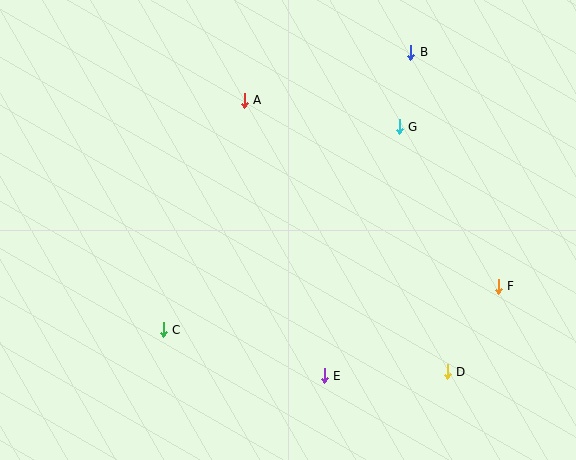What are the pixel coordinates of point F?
Point F is at (498, 286).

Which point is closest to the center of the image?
Point A at (244, 101) is closest to the center.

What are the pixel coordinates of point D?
Point D is at (447, 372).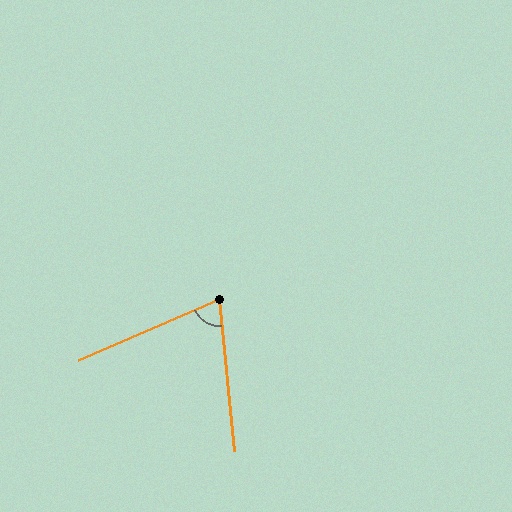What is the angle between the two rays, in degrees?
Approximately 72 degrees.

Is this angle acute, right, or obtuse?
It is acute.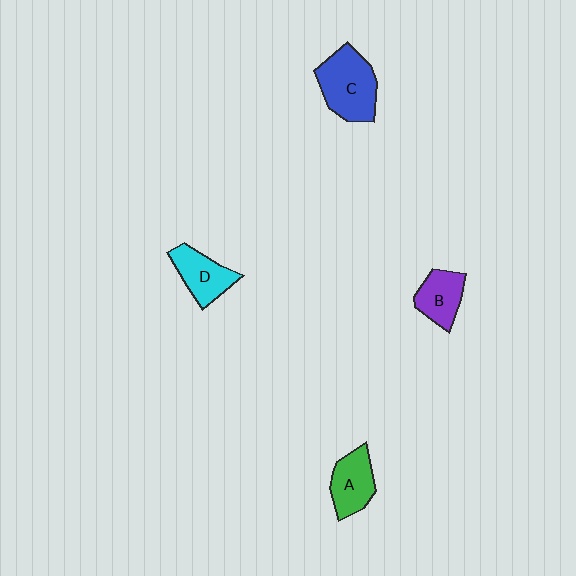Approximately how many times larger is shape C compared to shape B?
Approximately 1.6 times.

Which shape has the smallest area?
Shape B (purple).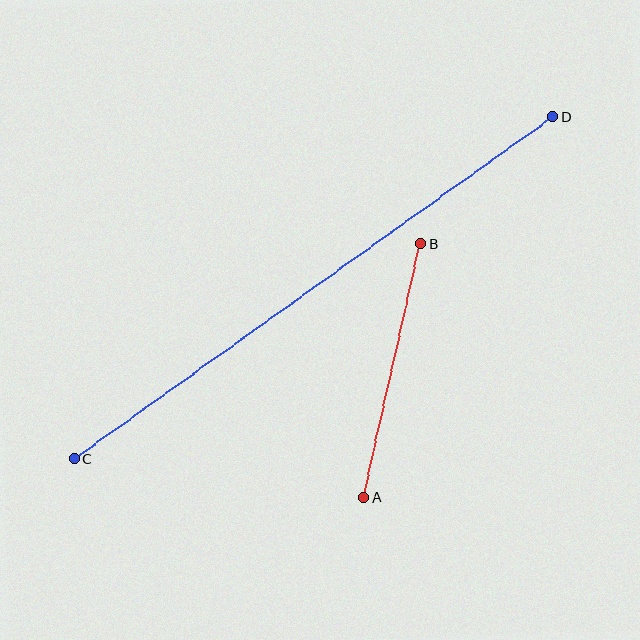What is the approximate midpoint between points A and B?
The midpoint is at approximately (392, 371) pixels.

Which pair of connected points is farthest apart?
Points C and D are farthest apart.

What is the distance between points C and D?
The distance is approximately 588 pixels.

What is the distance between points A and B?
The distance is approximately 260 pixels.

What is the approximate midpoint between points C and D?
The midpoint is at approximately (314, 288) pixels.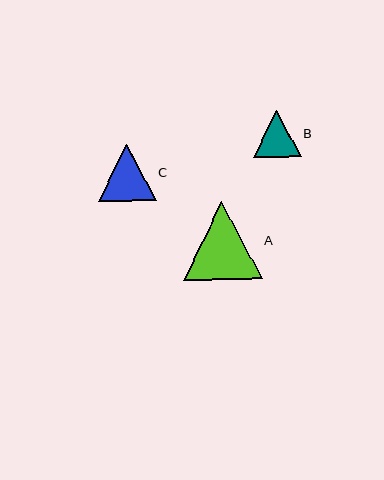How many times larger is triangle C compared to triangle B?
Triangle C is approximately 1.2 times the size of triangle B.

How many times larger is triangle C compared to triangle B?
Triangle C is approximately 1.2 times the size of triangle B.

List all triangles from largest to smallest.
From largest to smallest: A, C, B.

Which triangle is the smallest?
Triangle B is the smallest with a size of approximately 48 pixels.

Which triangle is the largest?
Triangle A is the largest with a size of approximately 78 pixels.